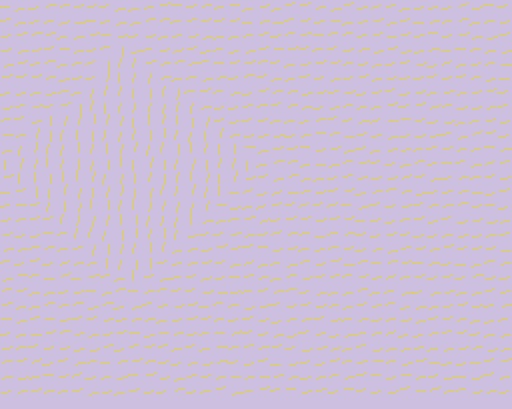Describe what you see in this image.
The image is filled with small yellow line segments. A diamond region in the image has lines oriented differently from the surrounding lines, creating a visible texture boundary.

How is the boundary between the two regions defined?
The boundary is defined purely by a change in line orientation (approximately 72 degrees difference). All lines are the same color and thickness.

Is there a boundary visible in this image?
Yes, there is a texture boundary formed by a change in line orientation.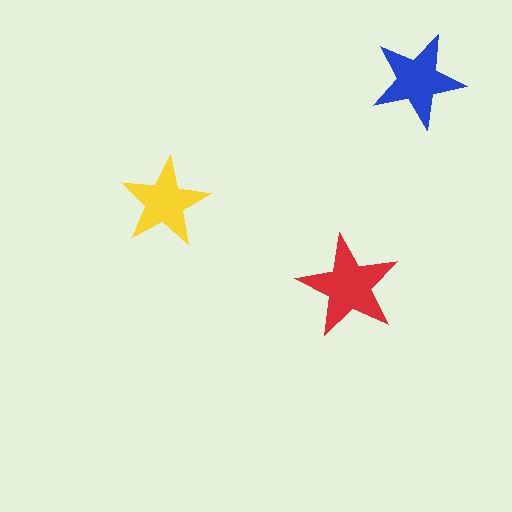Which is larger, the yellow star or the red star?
The red one.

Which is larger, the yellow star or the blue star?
The blue one.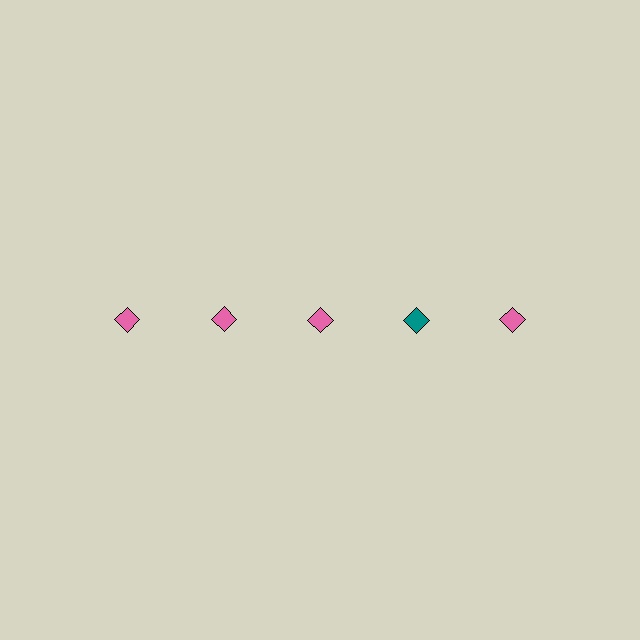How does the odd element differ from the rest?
It has a different color: teal instead of pink.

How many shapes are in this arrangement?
There are 5 shapes arranged in a grid pattern.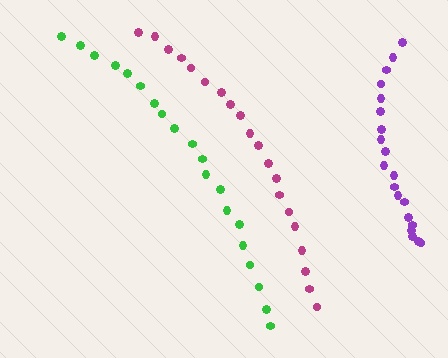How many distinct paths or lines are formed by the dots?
There are 3 distinct paths.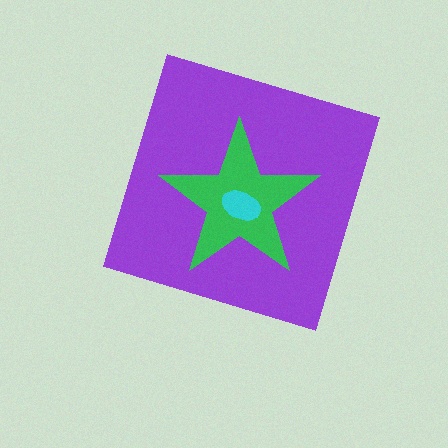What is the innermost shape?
The cyan ellipse.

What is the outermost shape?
The purple diamond.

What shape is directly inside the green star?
The cyan ellipse.